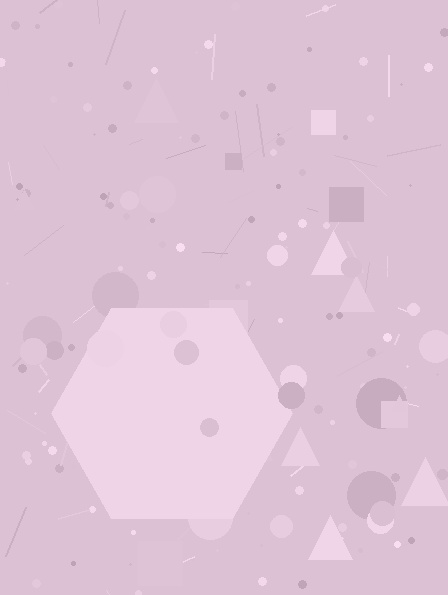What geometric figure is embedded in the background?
A hexagon is embedded in the background.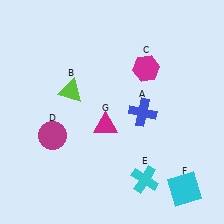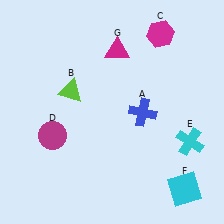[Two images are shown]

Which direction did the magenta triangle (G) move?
The magenta triangle (G) moved up.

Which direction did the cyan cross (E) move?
The cyan cross (E) moved right.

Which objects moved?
The objects that moved are: the magenta hexagon (C), the cyan cross (E), the magenta triangle (G).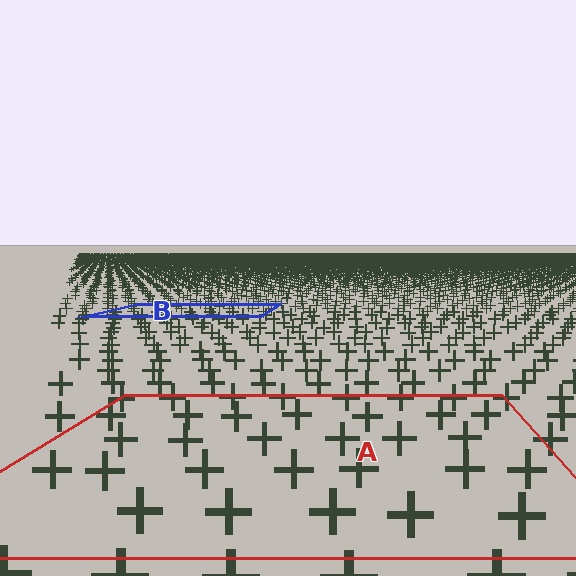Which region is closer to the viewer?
Region A is closer. The texture elements there are larger and more spread out.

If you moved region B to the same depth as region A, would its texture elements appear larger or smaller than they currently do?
They would appear larger. At a closer depth, the same texture elements are projected at a bigger on-screen size.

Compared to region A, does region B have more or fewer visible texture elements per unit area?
Region B has more texture elements per unit area — they are packed more densely because it is farther away.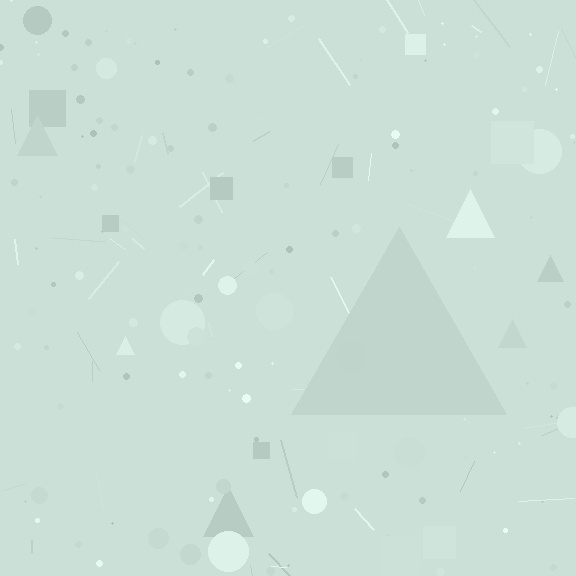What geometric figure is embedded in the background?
A triangle is embedded in the background.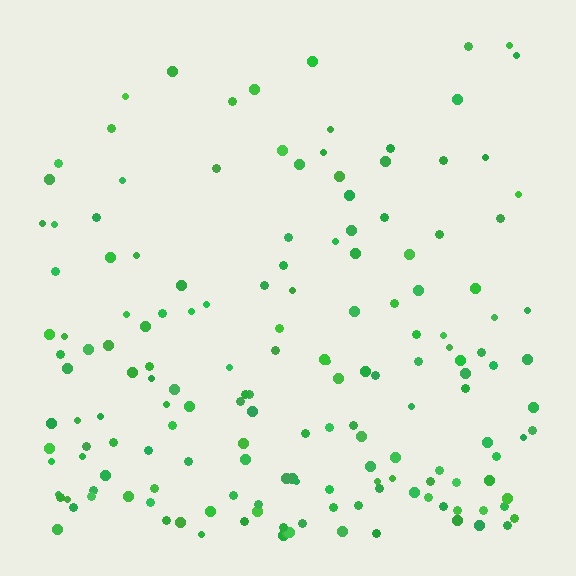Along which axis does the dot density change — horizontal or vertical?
Vertical.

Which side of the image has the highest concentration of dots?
The bottom.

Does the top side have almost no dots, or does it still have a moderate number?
Still a moderate number, just noticeably fewer than the bottom.